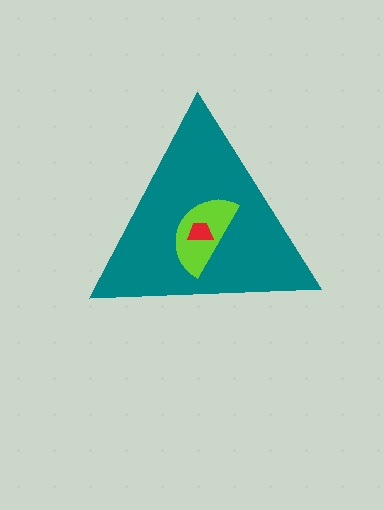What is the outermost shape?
The teal triangle.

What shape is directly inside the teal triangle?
The lime semicircle.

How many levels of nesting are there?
3.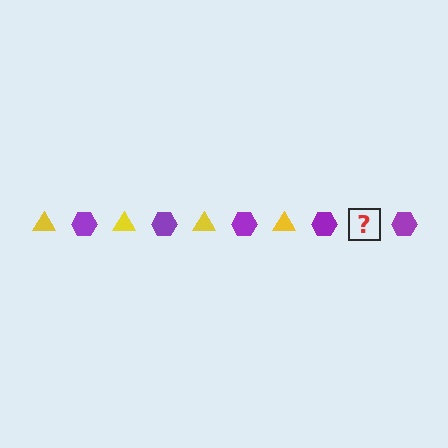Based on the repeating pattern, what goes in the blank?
The blank should be a yellow triangle.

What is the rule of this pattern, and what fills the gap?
The rule is that the pattern alternates between yellow triangle and purple hexagon. The gap should be filled with a yellow triangle.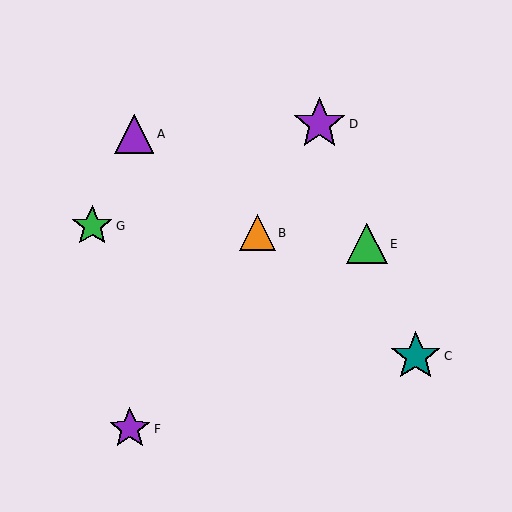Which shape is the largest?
The purple star (labeled D) is the largest.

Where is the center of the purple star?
The center of the purple star is at (130, 429).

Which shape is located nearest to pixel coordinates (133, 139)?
The purple triangle (labeled A) at (134, 134) is nearest to that location.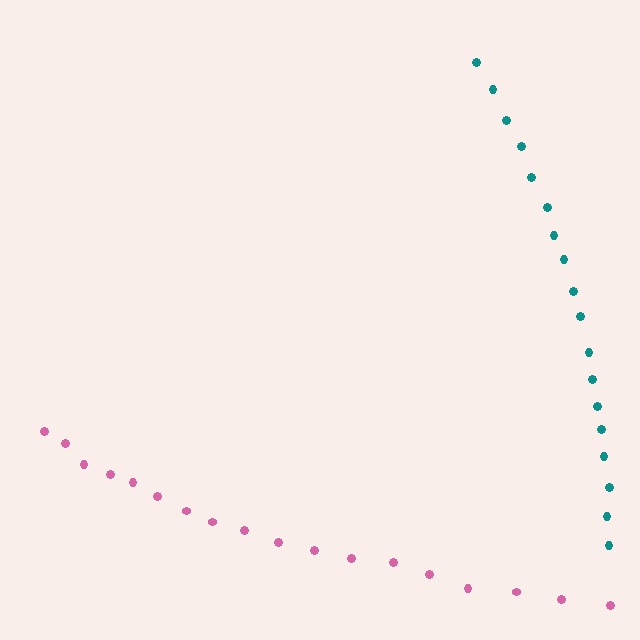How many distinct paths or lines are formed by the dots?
There are 2 distinct paths.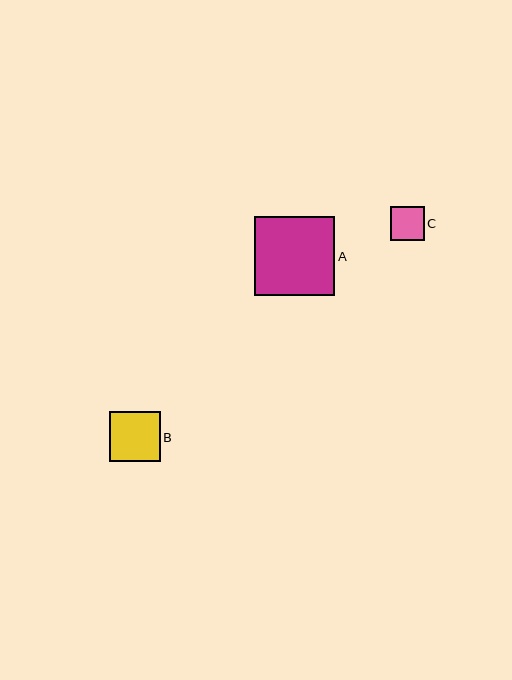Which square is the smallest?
Square C is the smallest with a size of approximately 34 pixels.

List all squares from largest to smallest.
From largest to smallest: A, B, C.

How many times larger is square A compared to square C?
Square A is approximately 2.4 times the size of square C.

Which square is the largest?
Square A is the largest with a size of approximately 80 pixels.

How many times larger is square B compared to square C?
Square B is approximately 1.5 times the size of square C.